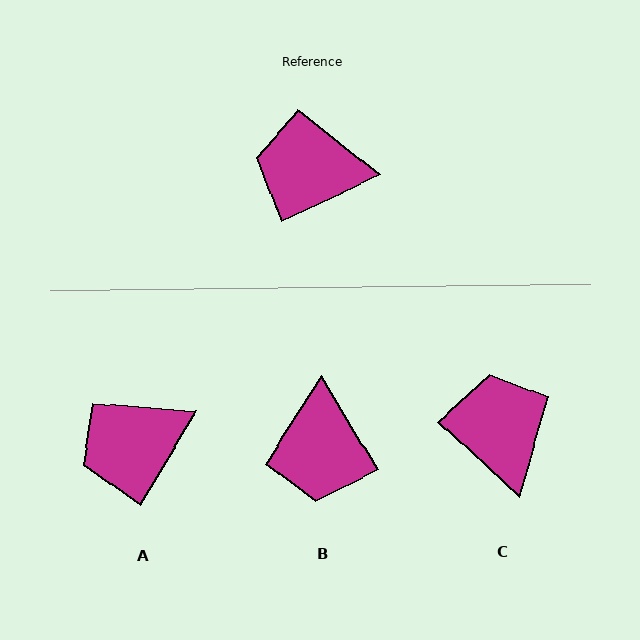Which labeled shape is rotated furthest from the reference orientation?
B, about 95 degrees away.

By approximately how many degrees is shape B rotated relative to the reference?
Approximately 95 degrees counter-clockwise.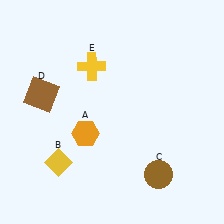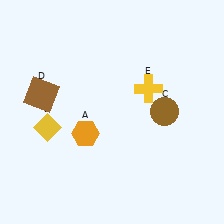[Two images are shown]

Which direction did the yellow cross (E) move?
The yellow cross (E) moved right.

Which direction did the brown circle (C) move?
The brown circle (C) moved up.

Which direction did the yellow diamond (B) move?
The yellow diamond (B) moved up.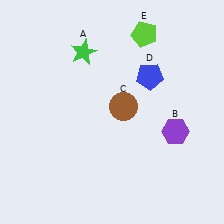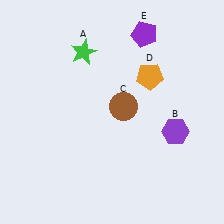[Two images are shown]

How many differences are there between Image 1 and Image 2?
There are 2 differences between the two images.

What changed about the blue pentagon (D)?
In Image 1, D is blue. In Image 2, it changed to orange.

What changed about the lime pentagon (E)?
In Image 1, E is lime. In Image 2, it changed to purple.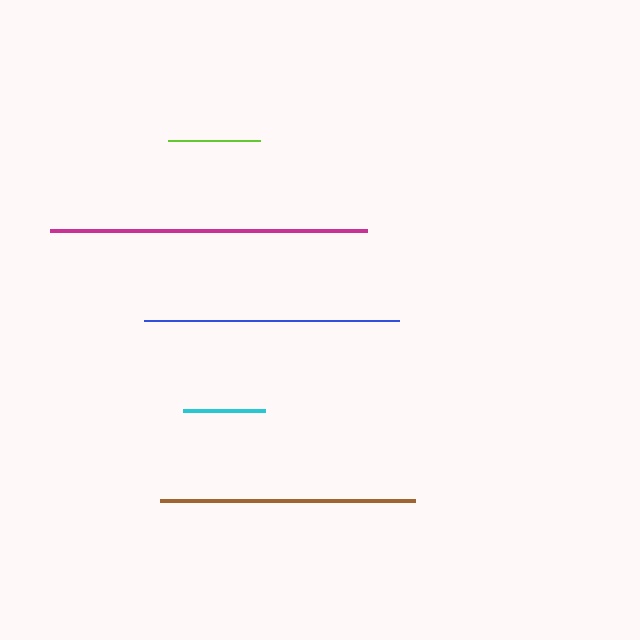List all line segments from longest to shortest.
From longest to shortest: magenta, brown, blue, lime, cyan.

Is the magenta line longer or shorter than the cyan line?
The magenta line is longer than the cyan line.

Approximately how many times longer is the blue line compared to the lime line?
The blue line is approximately 2.8 times the length of the lime line.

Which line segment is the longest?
The magenta line is the longest at approximately 318 pixels.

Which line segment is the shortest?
The cyan line is the shortest at approximately 82 pixels.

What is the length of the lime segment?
The lime segment is approximately 91 pixels long.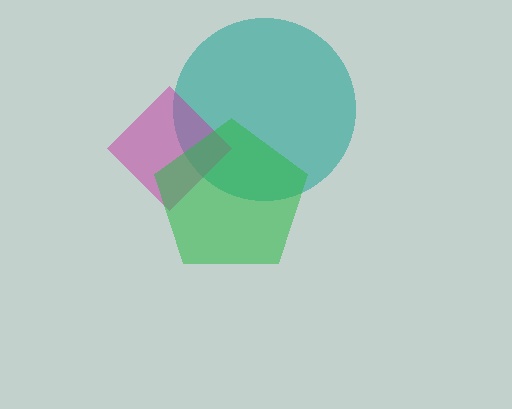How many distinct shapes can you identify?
There are 3 distinct shapes: a teal circle, a magenta diamond, a green pentagon.